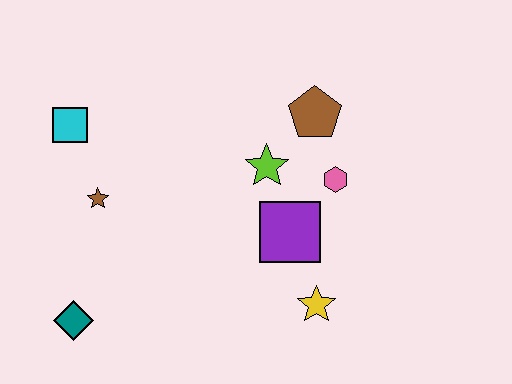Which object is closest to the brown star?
The cyan square is closest to the brown star.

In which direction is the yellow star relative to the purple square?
The yellow star is below the purple square.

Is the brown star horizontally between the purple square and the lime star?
No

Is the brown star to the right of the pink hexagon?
No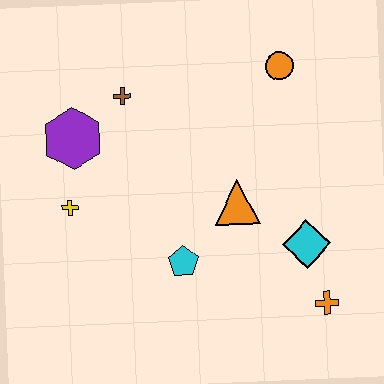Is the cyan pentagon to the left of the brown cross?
No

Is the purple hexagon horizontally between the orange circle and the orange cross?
No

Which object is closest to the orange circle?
The orange triangle is closest to the orange circle.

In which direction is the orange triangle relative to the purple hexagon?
The orange triangle is to the right of the purple hexagon.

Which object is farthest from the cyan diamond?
The purple hexagon is farthest from the cyan diamond.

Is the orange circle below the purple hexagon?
No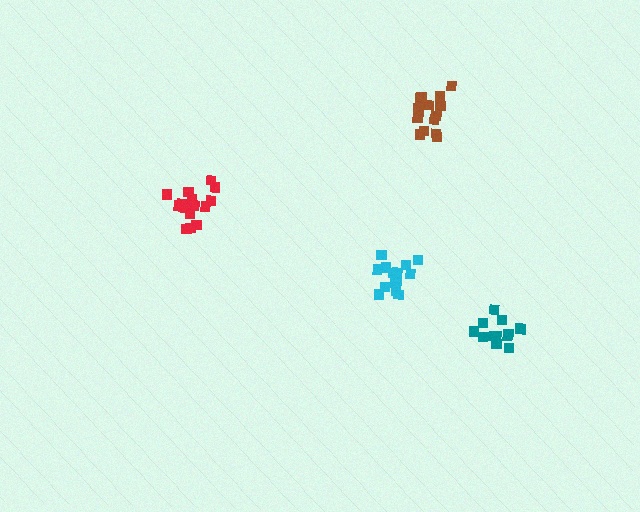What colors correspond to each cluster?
The clusters are colored: red, cyan, teal, brown.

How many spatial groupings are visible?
There are 4 spatial groupings.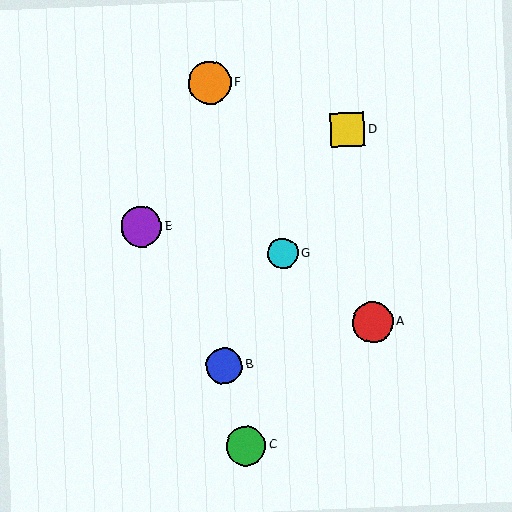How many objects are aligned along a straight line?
3 objects (B, D, G) are aligned along a straight line.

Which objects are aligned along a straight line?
Objects B, D, G are aligned along a straight line.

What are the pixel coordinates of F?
Object F is at (209, 83).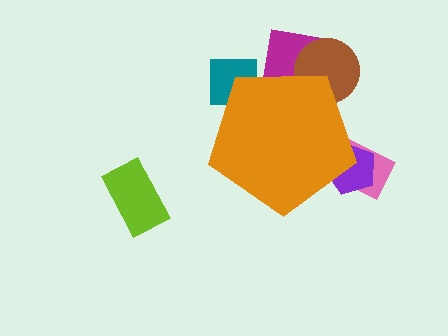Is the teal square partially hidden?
Yes, the teal square is partially hidden behind the orange pentagon.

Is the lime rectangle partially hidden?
No, the lime rectangle is fully visible.